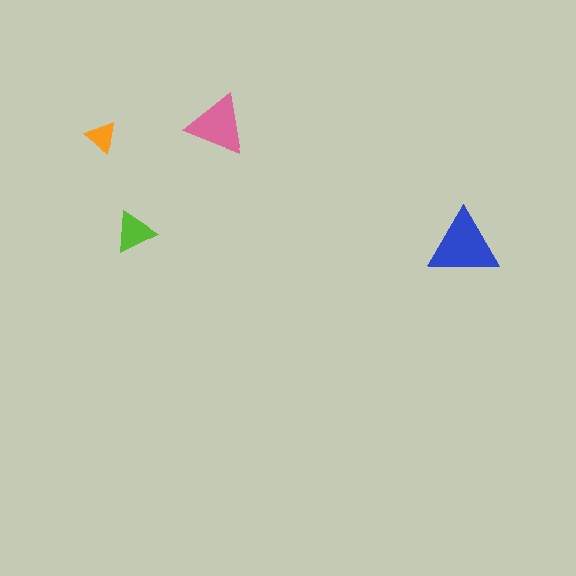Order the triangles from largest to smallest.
the blue one, the pink one, the lime one, the orange one.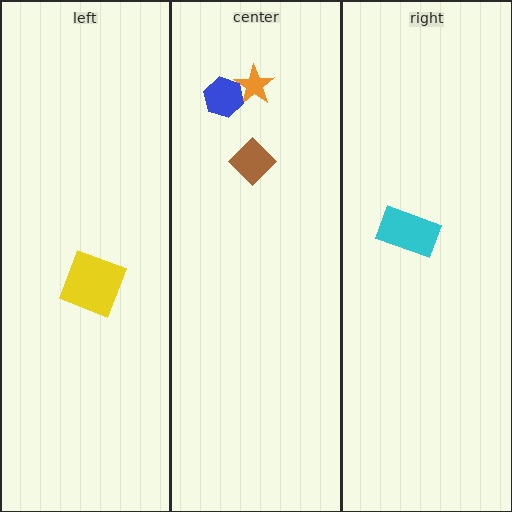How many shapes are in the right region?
1.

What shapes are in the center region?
The orange star, the blue hexagon, the brown diamond.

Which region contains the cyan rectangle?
The right region.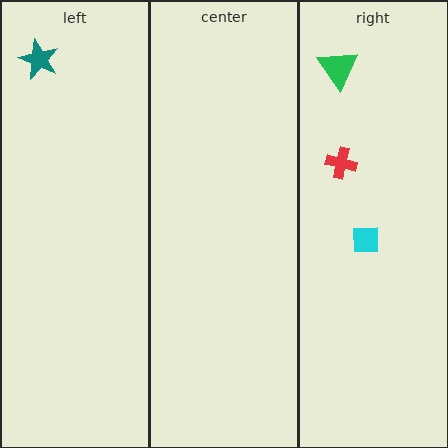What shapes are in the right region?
The green triangle, the cyan square, the red cross.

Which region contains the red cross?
The right region.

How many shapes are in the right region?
3.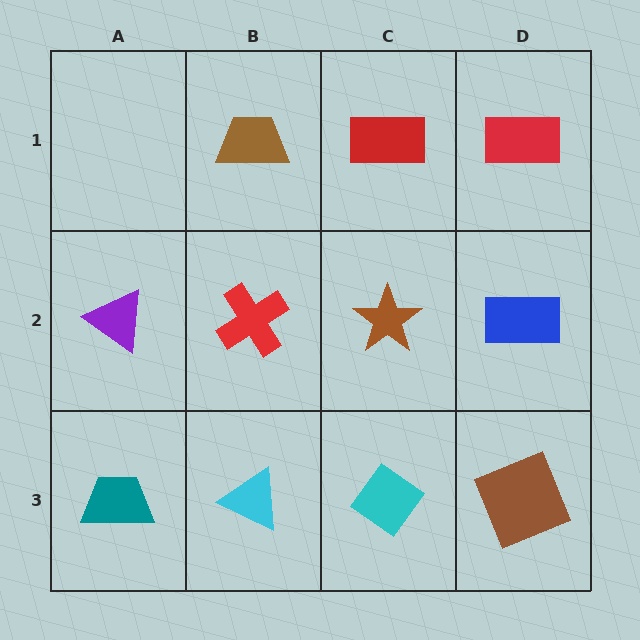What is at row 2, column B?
A red cross.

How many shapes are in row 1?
3 shapes.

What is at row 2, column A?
A purple triangle.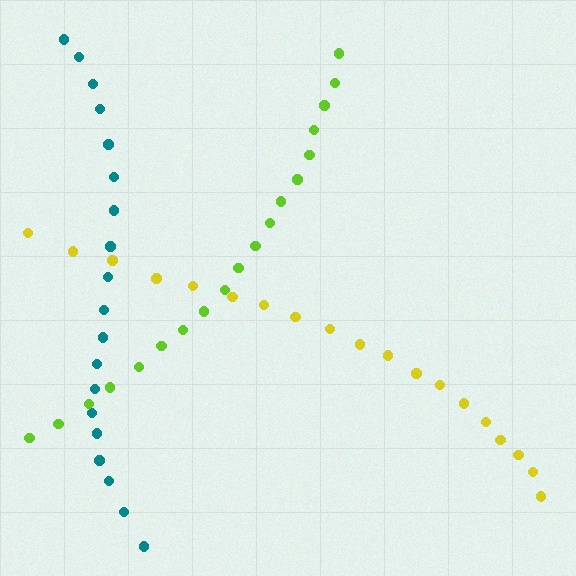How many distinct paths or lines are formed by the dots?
There are 3 distinct paths.